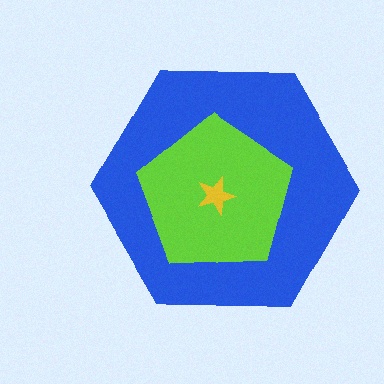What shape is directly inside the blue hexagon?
The lime pentagon.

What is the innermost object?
The yellow star.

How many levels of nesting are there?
3.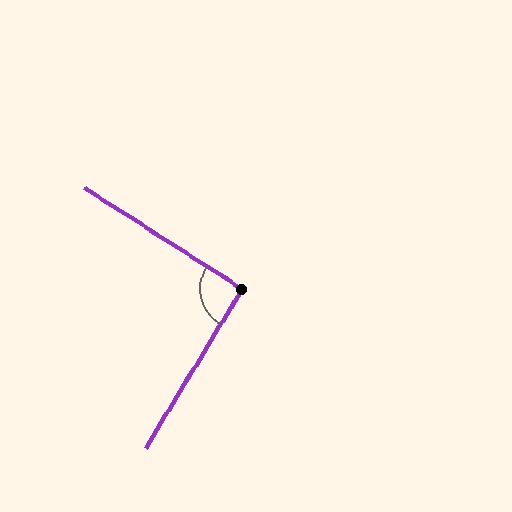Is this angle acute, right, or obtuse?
It is approximately a right angle.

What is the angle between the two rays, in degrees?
Approximately 91 degrees.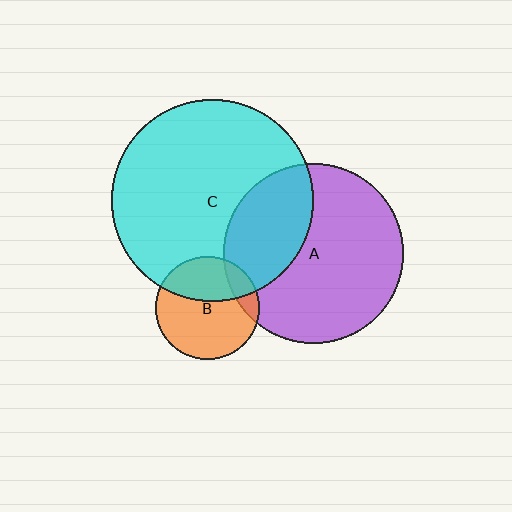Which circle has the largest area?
Circle C (cyan).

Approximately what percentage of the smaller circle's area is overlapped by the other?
Approximately 30%.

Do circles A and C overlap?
Yes.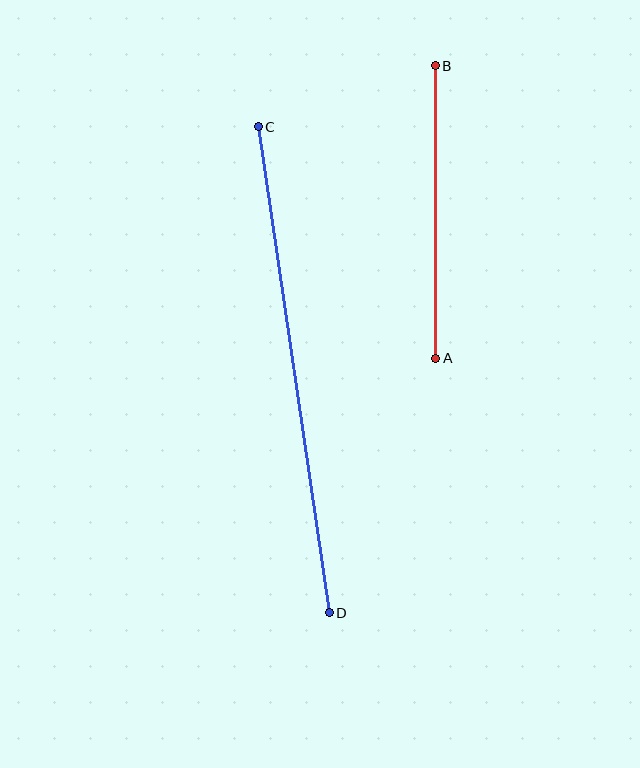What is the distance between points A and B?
The distance is approximately 293 pixels.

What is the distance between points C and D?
The distance is approximately 491 pixels.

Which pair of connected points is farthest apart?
Points C and D are farthest apart.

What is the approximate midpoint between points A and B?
The midpoint is at approximately (435, 212) pixels.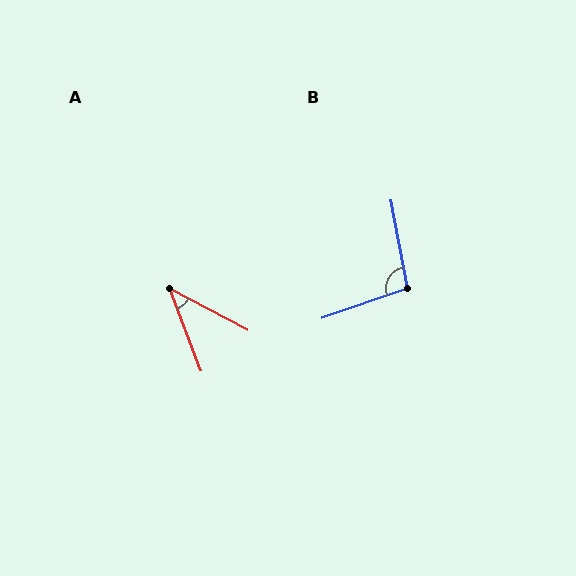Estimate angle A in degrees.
Approximately 41 degrees.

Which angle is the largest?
B, at approximately 98 degrees.